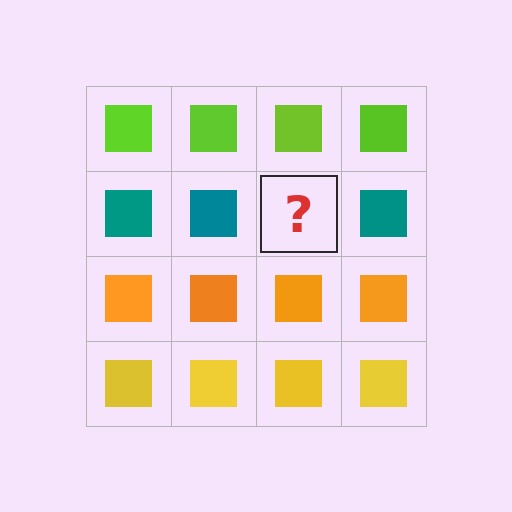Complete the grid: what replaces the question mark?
The question mark should be replaced with a teal square.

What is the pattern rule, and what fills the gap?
The rule is that each row has a consistent color. The gap should be filled with a teal square.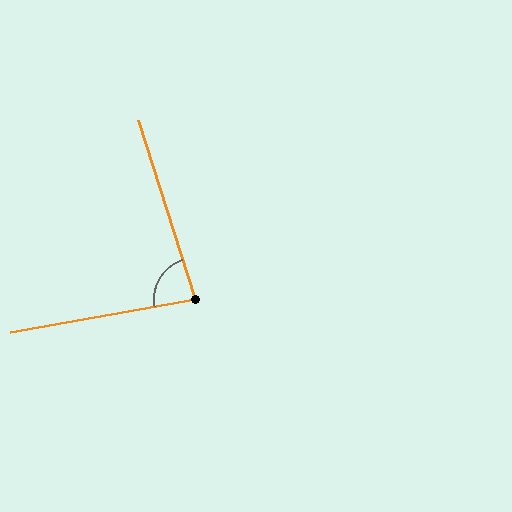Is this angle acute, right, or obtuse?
It is acute.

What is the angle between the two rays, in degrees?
Approximately 82 degrees.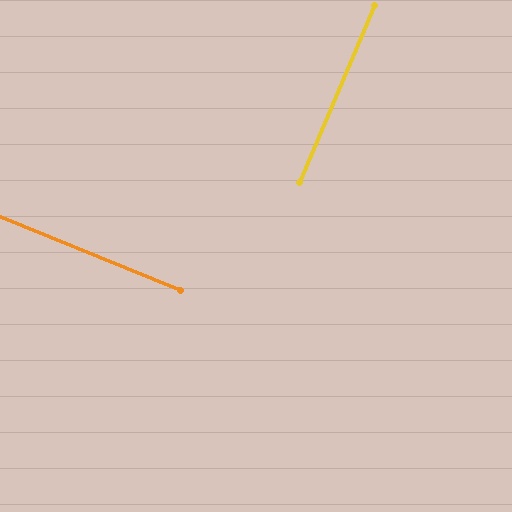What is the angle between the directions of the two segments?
Approximately 89 degrees.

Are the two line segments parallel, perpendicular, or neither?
Perpendicular — they meet at approximately 89°.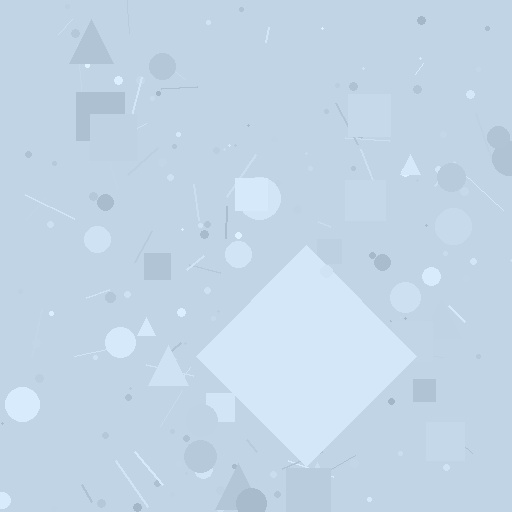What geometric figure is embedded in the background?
A diamond is embedded in the background.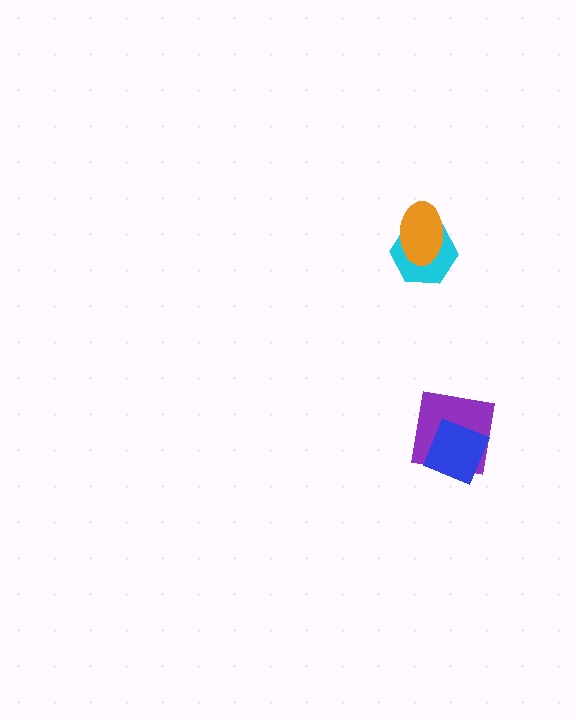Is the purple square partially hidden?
Yes, it is partially covered by another shape.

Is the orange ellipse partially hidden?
No, no other shape covers it.